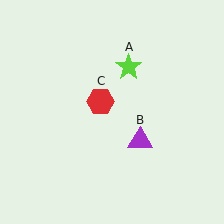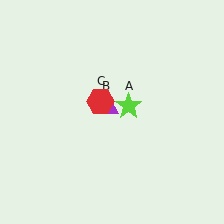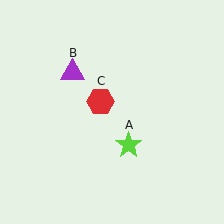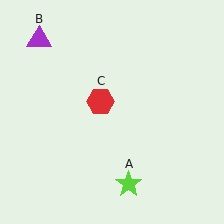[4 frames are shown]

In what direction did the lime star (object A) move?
The lime star (object A) moved down.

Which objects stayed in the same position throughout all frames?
Red hexagon (object C) remained stationary.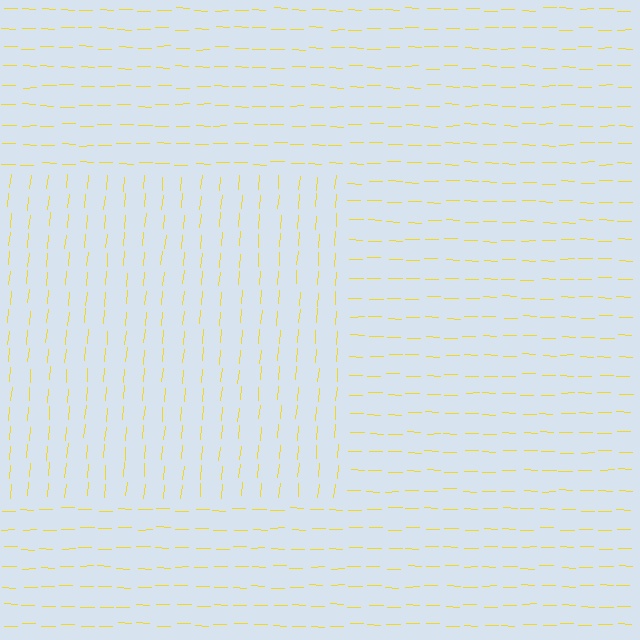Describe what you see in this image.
The image is filled with small yellow line segments. A rectangle region in the image has lines oriented differently from the surrounding lines, creating a visible texture boundary.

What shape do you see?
I see a rectangle.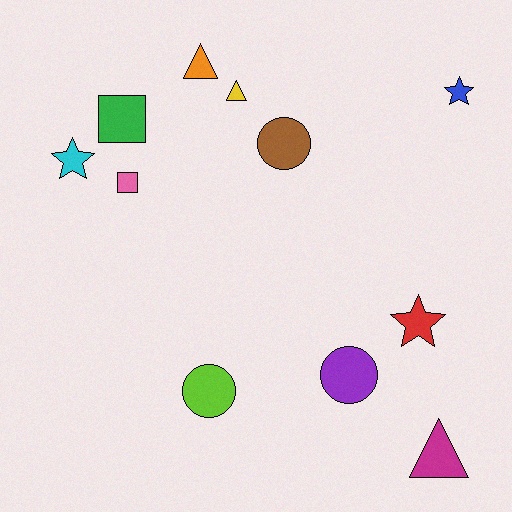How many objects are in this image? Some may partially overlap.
There are 11 objects.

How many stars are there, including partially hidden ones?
There are 3 stars.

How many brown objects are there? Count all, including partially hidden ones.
There is 1 brown object.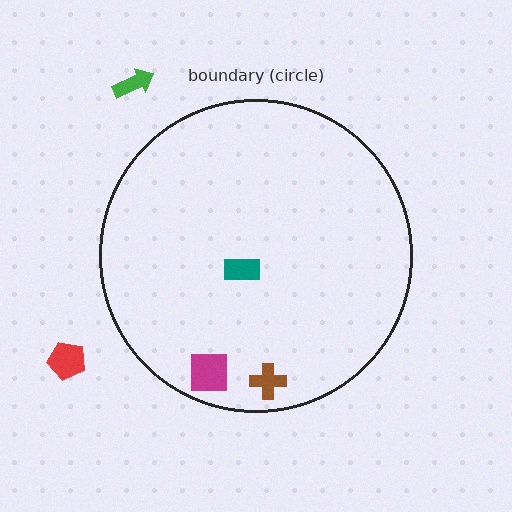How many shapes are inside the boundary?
3 inside, 2 outside.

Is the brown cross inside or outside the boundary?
Inside.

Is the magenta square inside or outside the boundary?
Inside.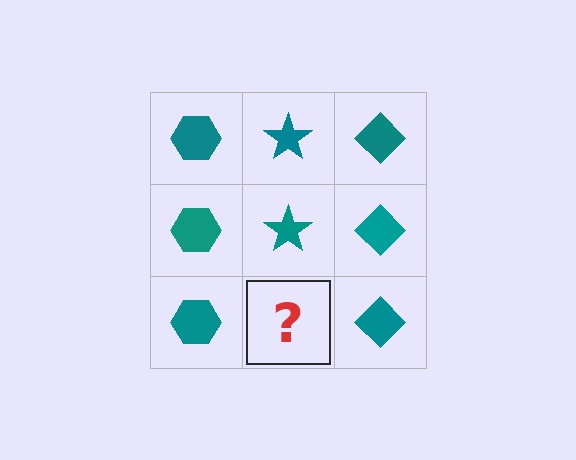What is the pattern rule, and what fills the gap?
The rule is that each column has a consistent shape. The gap should be filled with a teal star.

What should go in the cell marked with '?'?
The missing cell should contain a teal star.